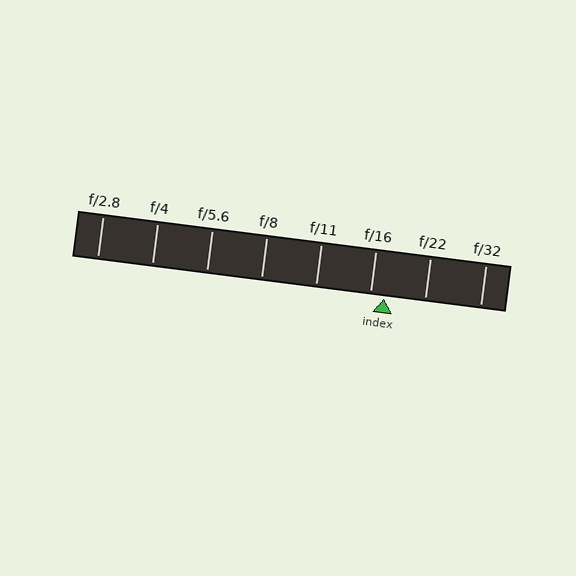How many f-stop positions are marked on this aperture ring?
There are 8 f-stop positions marked.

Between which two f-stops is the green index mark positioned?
The index mark is between f/16 and f/22.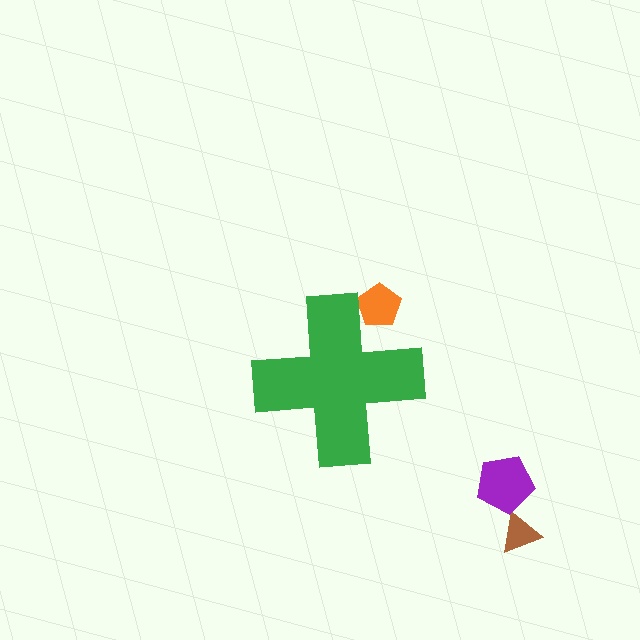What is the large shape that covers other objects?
A green cross.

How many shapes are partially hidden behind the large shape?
1 shape is partially hidden.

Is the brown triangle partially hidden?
No, the brown triangle is fully visible.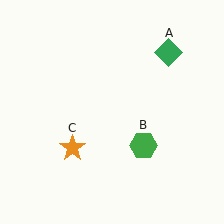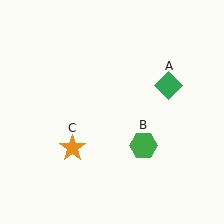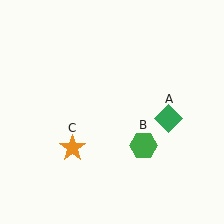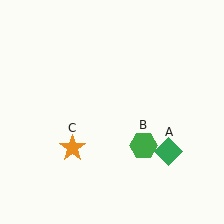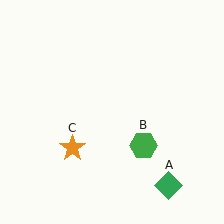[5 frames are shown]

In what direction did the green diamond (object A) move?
The green diamond (object A) moved down.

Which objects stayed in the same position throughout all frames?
Green hexagon (object B) and orange star (object C) remained stationary.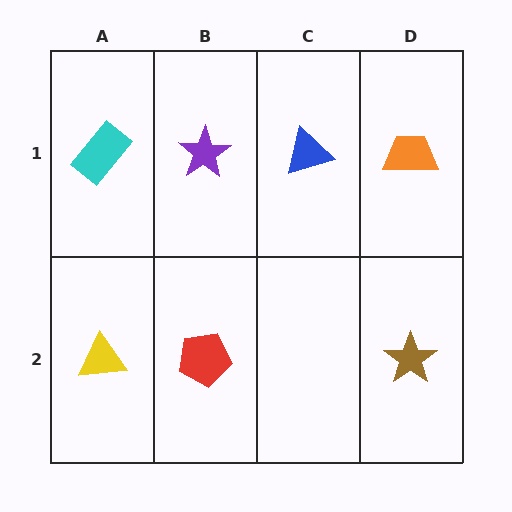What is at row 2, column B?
A red pentagon.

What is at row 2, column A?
A yellow triangle.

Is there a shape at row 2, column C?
No, that cell is empty.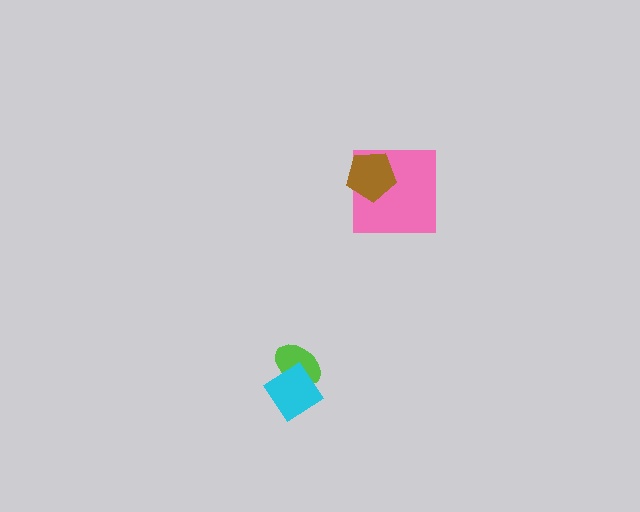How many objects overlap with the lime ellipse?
1 object overlaps with the lime ellipse.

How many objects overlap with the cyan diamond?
1 object overlaps with the cyan diamond.